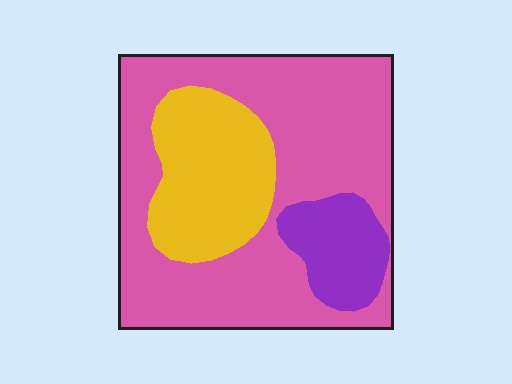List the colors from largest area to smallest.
From largest to smallest: pink, yellow, purple.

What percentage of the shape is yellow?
Yellow takes up about one quarter (1/4) of the shape.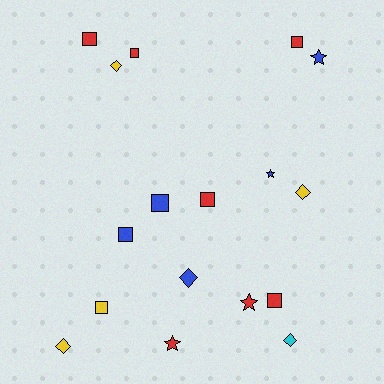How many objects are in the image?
There are 17 objects.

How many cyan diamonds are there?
There is 1 cyan diamond.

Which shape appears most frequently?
Square, with 8 objects.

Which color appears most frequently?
Red, with 7 objects.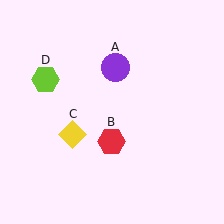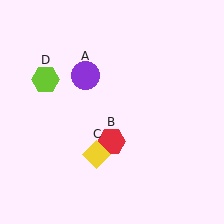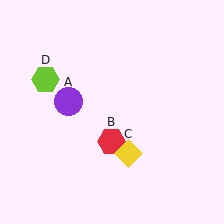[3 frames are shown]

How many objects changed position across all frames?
2 objects changed position: purple circle (object A), yellow diamond (object C).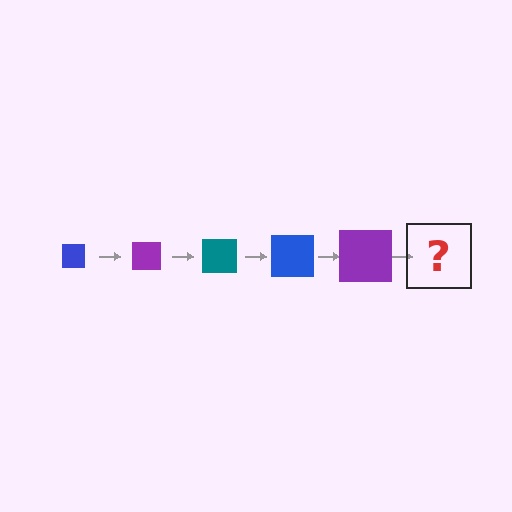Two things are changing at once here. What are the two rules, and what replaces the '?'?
The two rules are that the square grows larger each step and the color cycles through blue, purple, and teal. The '?' should be a teal square, larger than the previous one.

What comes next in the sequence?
The next element should be a teal square, larger than the previous one.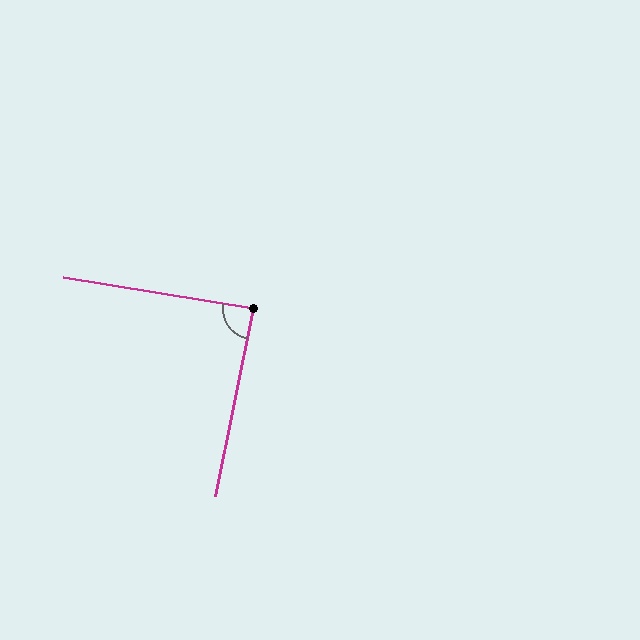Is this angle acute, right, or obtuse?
It is approximately a right angle.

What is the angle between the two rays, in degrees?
Approximately 88 degrees.